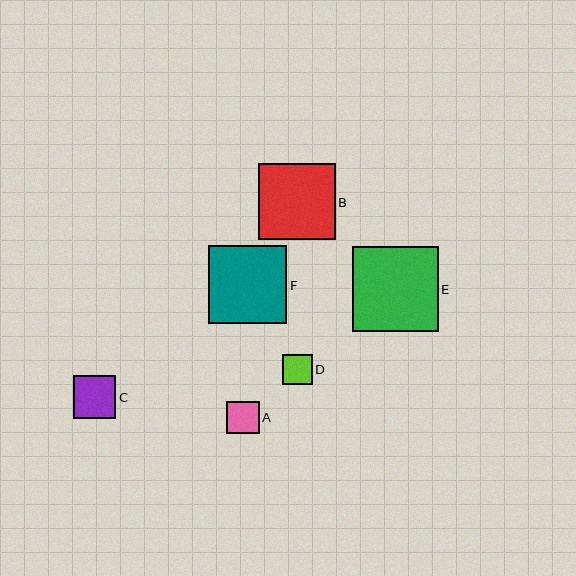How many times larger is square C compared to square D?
Square C is approximately 1.4 times the size of square D.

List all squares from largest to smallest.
From largest to smallest: E, F, B, C, A, D.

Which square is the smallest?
Square D is the smallest with a size of approximately 30 pixels.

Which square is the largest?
Square E is the largest with a size of approximately 86 pixels.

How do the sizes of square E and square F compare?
Square E and square F are approximately the same size.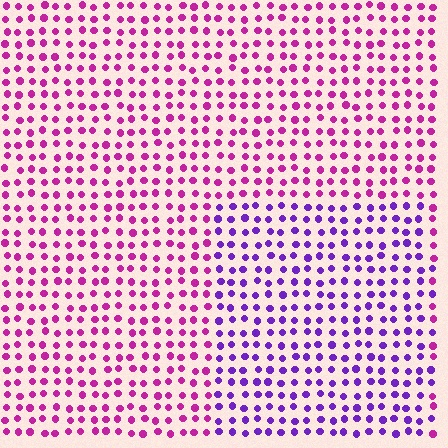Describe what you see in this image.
The image is filled with small magenta elements in a uniform arrangement. A rectangle-shaped region is visible where the elements are tinted to a slightly different hue, forming a subtle color boundary.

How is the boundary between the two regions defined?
The boundary is defined purely by a slight shift in hue (about 43 degrees). Spacing, size, and orientation are identical on both sides.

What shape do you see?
I see a rectangle.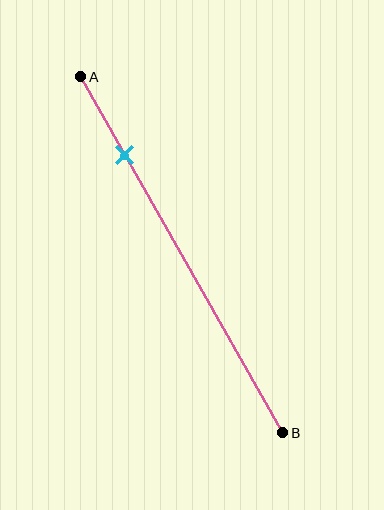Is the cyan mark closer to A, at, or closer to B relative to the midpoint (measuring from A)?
The cyan mark is closer to point A than the midpoint of segment AB.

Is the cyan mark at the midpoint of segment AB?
No, the mark is at about 20% from A, not at the 50% midpoint.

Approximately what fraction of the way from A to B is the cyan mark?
The cyan mark is approximately 20% of the way from A to B.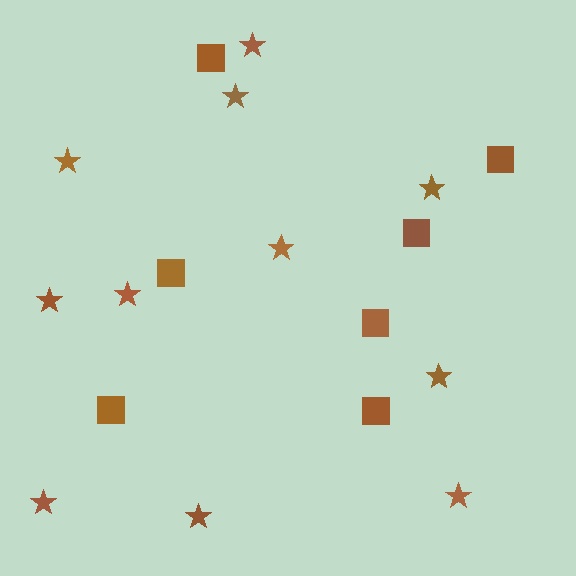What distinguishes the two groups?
There are 2 groups: one group of squares (7) and one group of stars (11).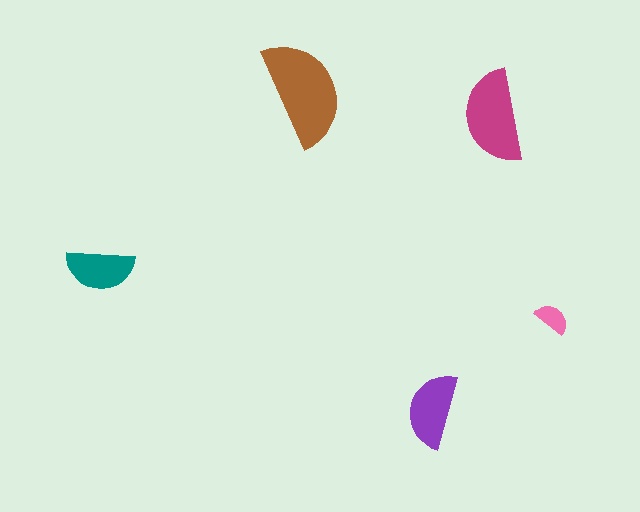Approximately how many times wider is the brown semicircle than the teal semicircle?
About 1.5 times wider.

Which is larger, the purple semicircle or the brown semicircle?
The brown one.